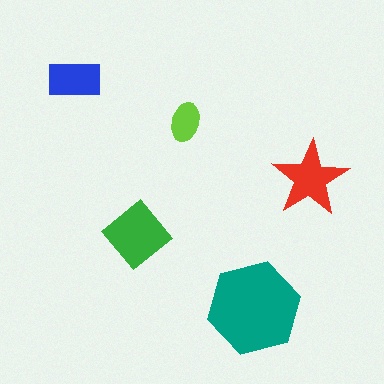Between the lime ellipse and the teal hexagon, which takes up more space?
The teal hexagon.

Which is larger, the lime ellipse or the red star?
The red star.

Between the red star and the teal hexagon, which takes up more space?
The teal hexagon.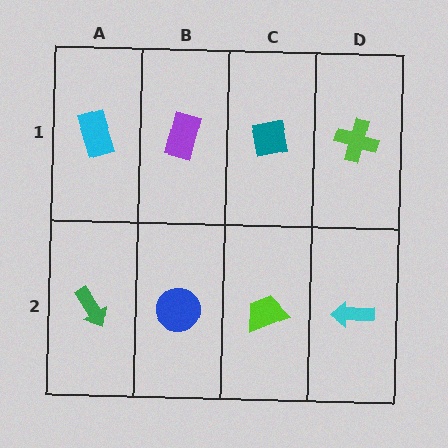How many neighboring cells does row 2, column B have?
3.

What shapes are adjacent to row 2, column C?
A teal square (row 1, column C), a blue circle (row 2, column B), a cyan arrow (row 2, column D).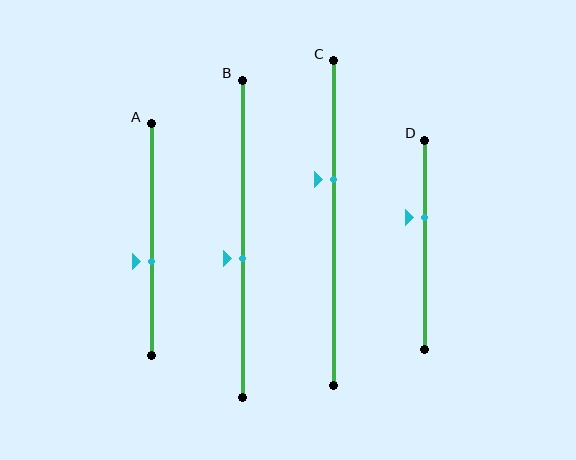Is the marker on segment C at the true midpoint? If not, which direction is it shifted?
No, the marker on segment C is shifted upward by about 14% of the segment length.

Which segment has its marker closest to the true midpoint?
Segment B has its marker closest to the true midpoint.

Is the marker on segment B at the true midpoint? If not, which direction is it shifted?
No, the marker on segment B is shifted downward by about 6% of the segment length.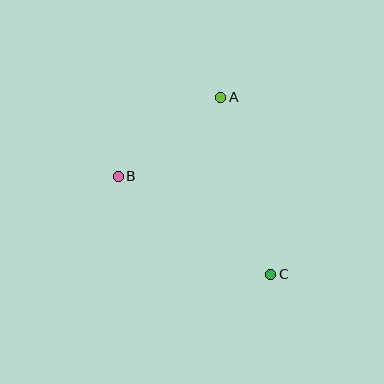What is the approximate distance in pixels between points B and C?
The distance between B and C is approximately 181 pixels.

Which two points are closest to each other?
Points A and B are closest to each other.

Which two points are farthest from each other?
Points A and C are farthest from each other.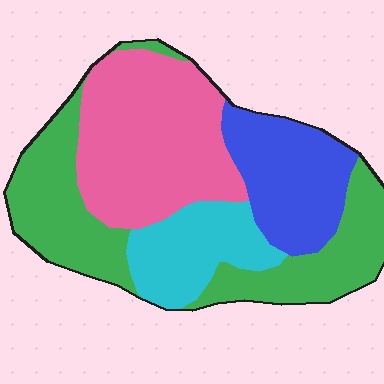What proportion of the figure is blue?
Blue takes up between a sixth and a third of the figure.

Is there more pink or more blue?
Pink.